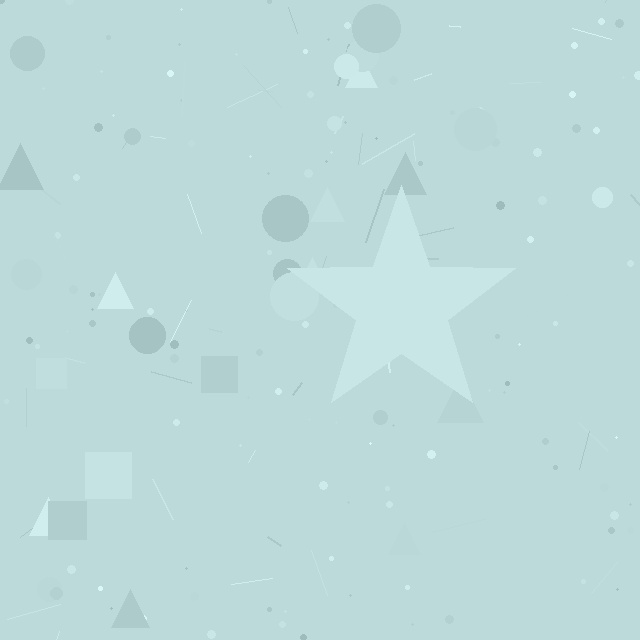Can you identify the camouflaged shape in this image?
The camouflaged shape is a star.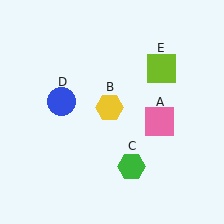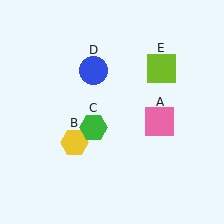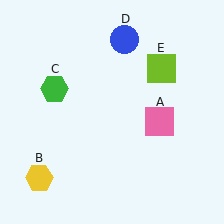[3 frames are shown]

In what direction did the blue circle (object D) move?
The blue circle (object D) moved up and to the right.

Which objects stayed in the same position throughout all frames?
Pink square (object A) and lime square (object E) remained stationary.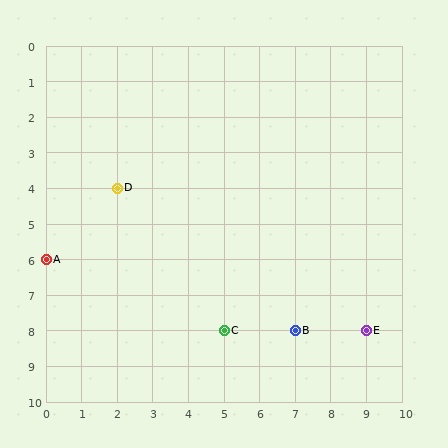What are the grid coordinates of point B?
Point B is at grid coordinates (7, 8).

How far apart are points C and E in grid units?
Points C and E are 4 columns apart.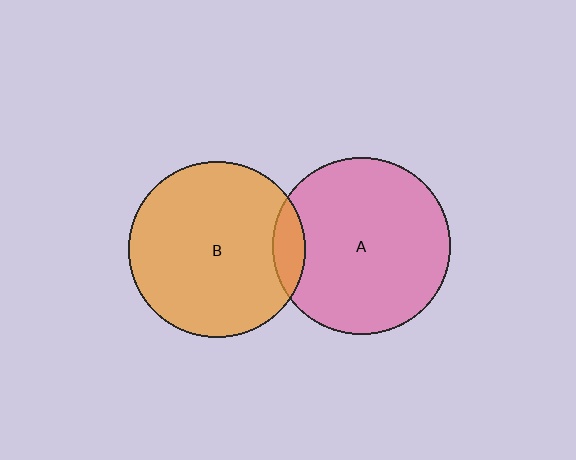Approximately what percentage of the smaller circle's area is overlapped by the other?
Approximately 10%.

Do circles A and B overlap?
Yes.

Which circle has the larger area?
Circle A (pink).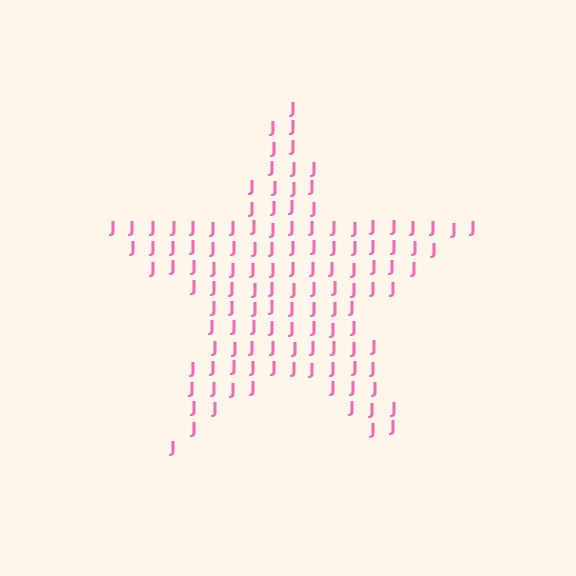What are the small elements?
The small elements are letter J's.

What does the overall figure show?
The overall figure shows a star.